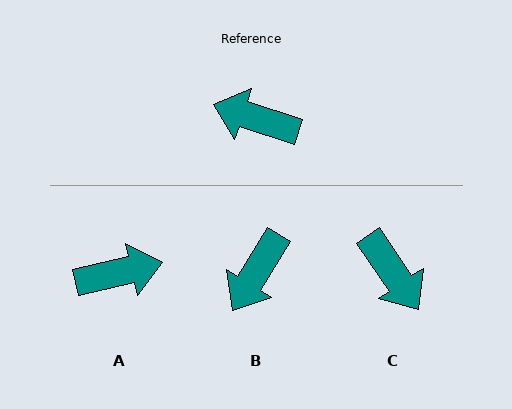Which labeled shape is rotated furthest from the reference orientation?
A, about 149 degrees away.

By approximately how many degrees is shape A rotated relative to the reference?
Approximately 149 degrees clockwise.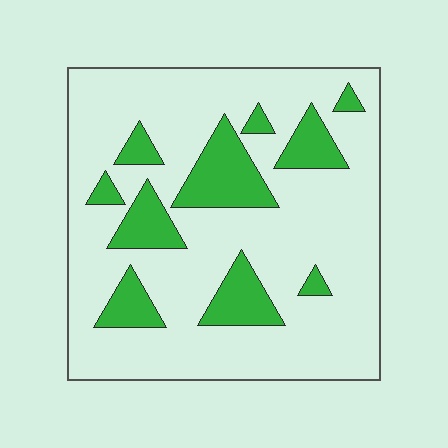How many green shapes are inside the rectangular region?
10.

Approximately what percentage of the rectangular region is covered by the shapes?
Approximately 20%.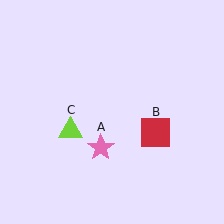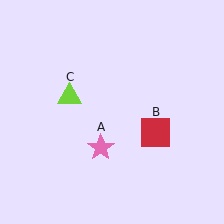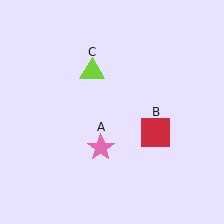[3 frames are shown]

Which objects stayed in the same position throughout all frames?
Pink star (object A) and red square (object B) remained stationary.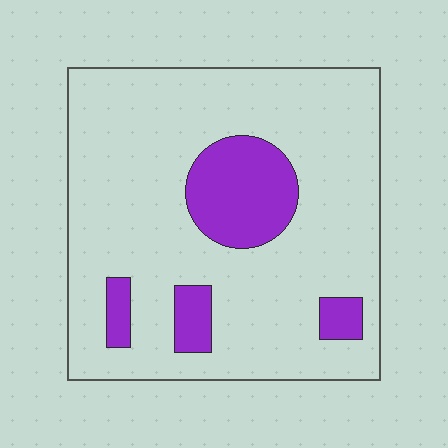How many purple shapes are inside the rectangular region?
4.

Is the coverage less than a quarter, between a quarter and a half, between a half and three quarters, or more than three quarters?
Less than a quarter.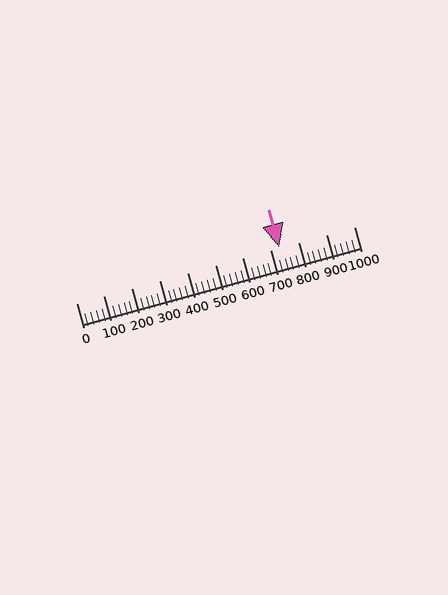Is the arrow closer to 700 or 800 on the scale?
The arrow is closer to 700.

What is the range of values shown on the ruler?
The ruler shows values from 0 to 1000.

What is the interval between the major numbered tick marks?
The major tick marks are spaced 100 units apart.